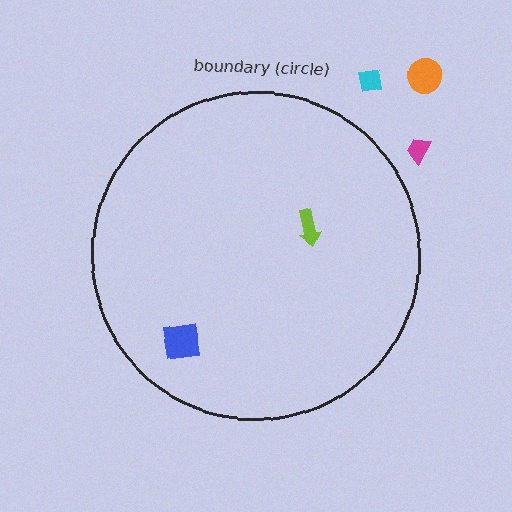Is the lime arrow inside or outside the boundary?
Inside.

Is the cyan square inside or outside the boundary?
Outside.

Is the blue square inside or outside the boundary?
Inside.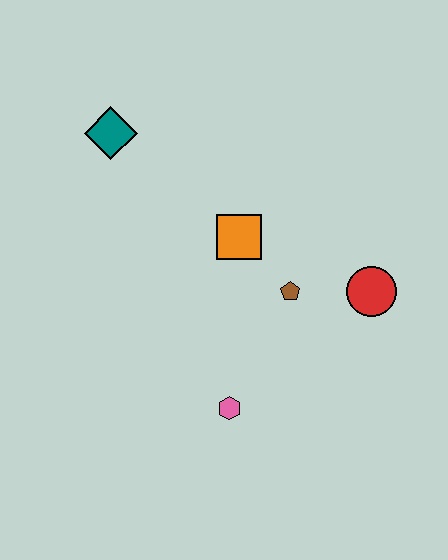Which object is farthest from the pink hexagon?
The teal diamond is farthest from the pink hexagon.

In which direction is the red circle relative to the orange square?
The red circle is to the right of the orange square.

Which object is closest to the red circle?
The brown pentagon is closest to the red circle.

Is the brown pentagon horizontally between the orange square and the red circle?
Yes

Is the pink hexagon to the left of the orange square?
Yes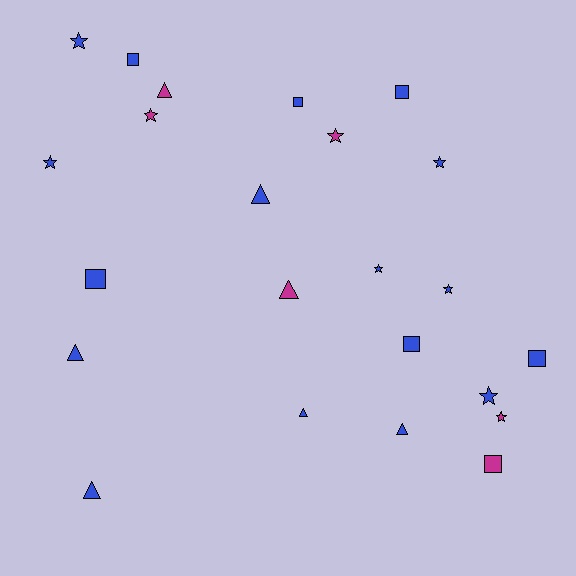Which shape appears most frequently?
Star, with 9 objects.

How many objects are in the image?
There are 23 objects.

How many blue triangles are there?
There are 5 blue triangles.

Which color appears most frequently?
Blue, with 17 objects.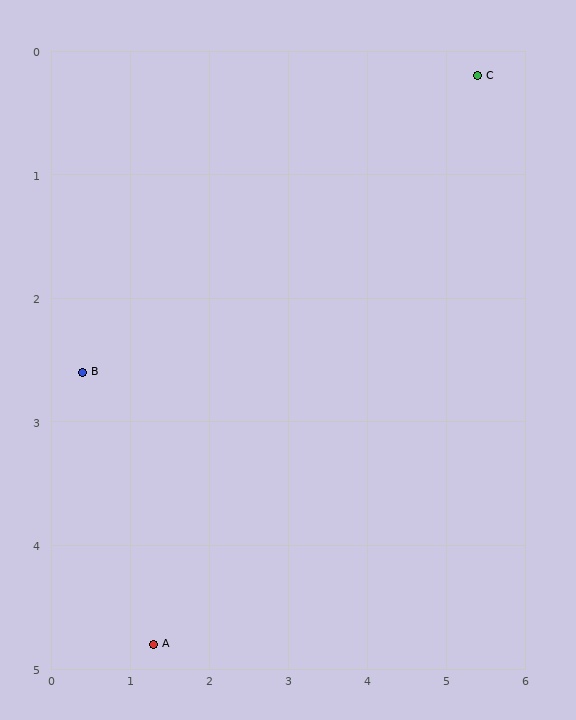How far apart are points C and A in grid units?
Points C and A are about 6.2 grid units apart.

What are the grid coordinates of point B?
Point B is at approximately (0.4, 2.6).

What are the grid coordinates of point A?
Point A is at approximately (1.3, 4.8).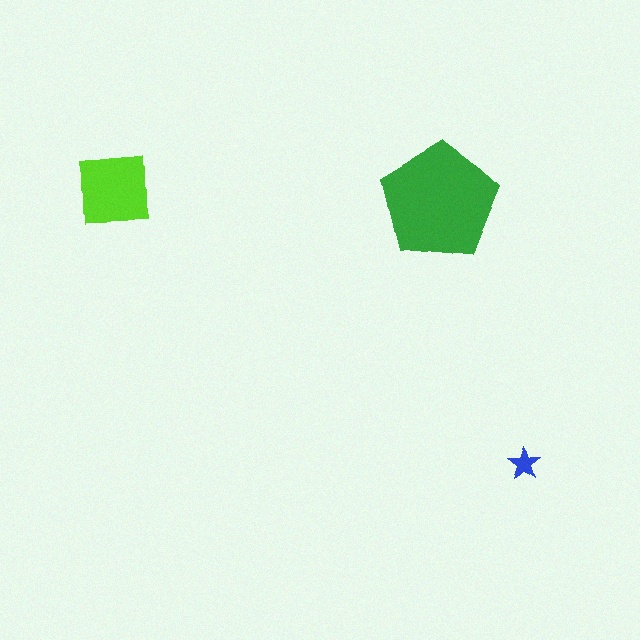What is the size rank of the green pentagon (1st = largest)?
1st.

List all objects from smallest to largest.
The blue star, the lime square, the green pentagon.